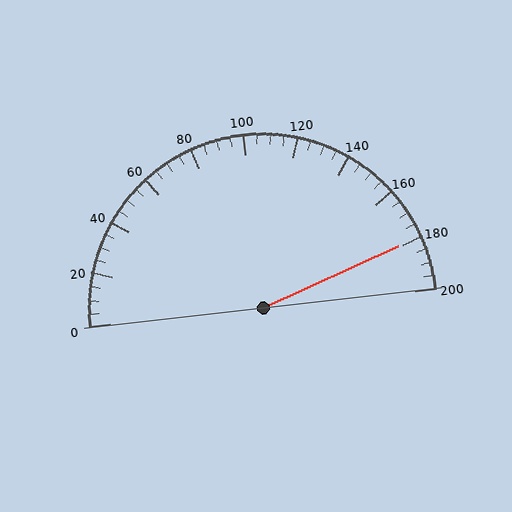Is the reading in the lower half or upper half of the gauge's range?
The reading is in the upper half of the range (0 to 200).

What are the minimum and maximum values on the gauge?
The gauge ranges from 0 to 200.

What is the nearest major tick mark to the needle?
The nearest major tick mark is 180.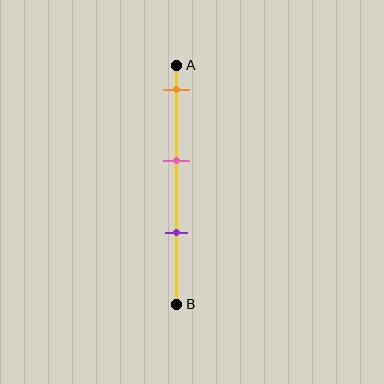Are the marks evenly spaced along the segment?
Yes, the marks are approximately evenly spaced.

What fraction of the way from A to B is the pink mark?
The pink mark is approximately 40% (0.4) of the way from A to B.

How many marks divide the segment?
There are 3 marks dividing the segment.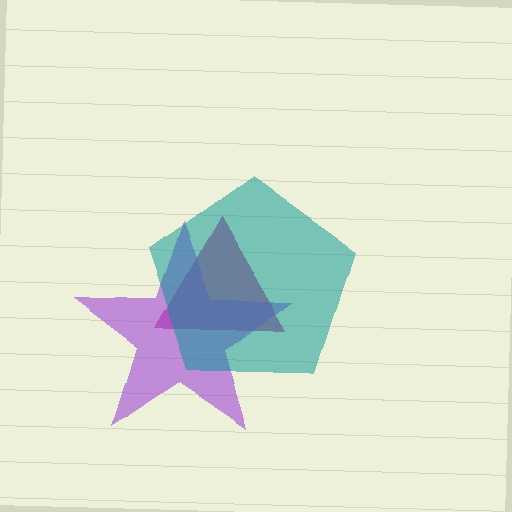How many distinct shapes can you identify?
There are 3 distinct shapes: a magenta triangle, a purple star, a teal pentagon.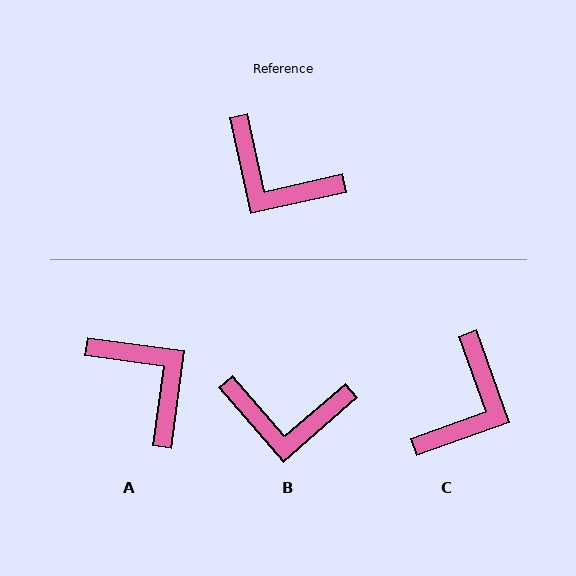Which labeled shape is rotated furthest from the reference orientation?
A, about 160 degrees away.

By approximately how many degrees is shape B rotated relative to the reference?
Approximately 28 degrees counter-clockwise.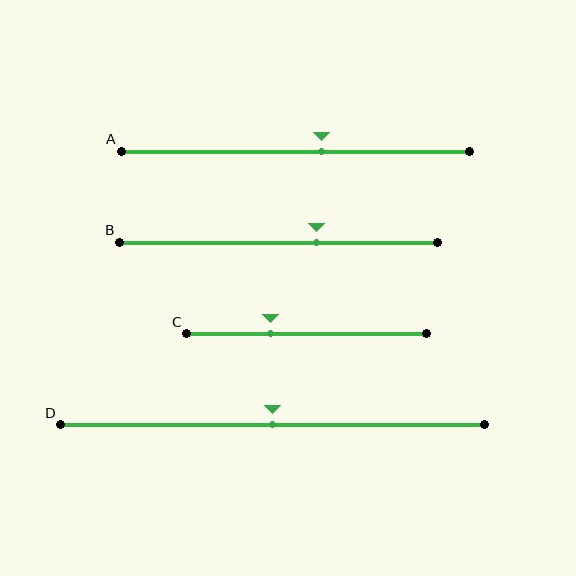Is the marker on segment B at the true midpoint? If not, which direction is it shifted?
No, the marker on segment B is shifted to the right by about 12% of the segment length.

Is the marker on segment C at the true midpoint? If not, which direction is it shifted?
No, the marker on segment C is shifted to the left by about 15% of the segment length.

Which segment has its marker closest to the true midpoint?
Segment D has its marker closest to the true midpoint.